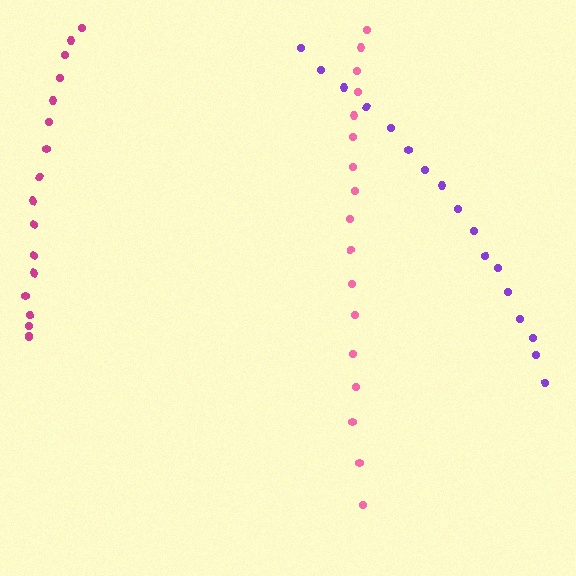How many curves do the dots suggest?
There are 3 distinct paths.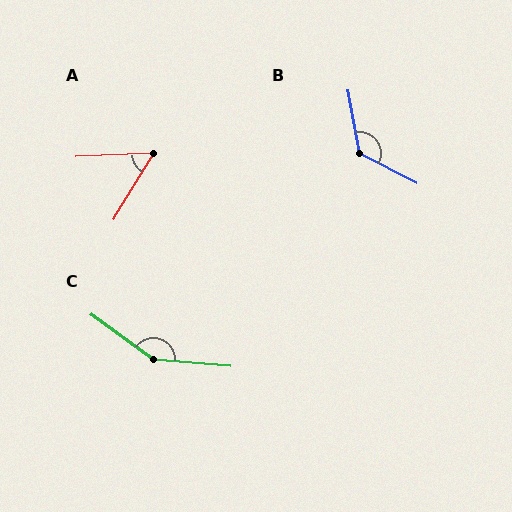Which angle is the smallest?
A, at approximately 56 degrees.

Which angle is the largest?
C, at approximately 149 degrees.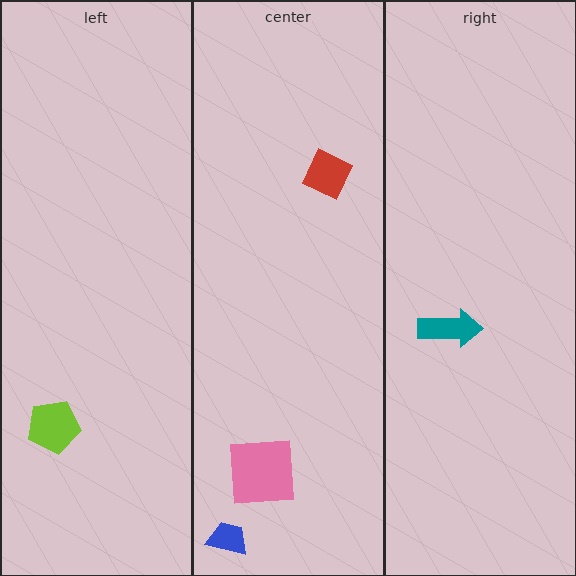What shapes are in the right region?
The teal arrow.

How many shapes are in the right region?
1.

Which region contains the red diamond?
The center region.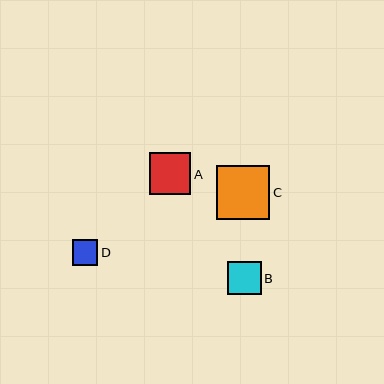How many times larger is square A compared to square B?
Square A is approximately 1.2 times the size of square B.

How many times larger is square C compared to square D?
Square C is approximately 2.1 times the size of square D.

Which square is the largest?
Square C is the largest with a size of approximately 53 pixels.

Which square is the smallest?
Square D is the smallest with a size of approximately 25 pixels.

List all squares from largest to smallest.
From largest to smallest: C, A, B, D.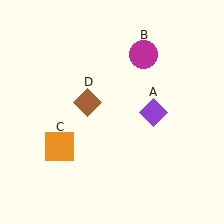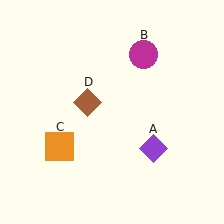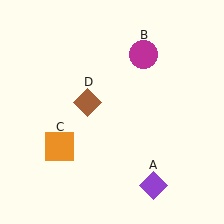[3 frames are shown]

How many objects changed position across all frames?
1 object changed position: purple diamond (object A).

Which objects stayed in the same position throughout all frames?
Magenta circle (object B) and orange square (object C) and brown diamond (object D) remained stationary.